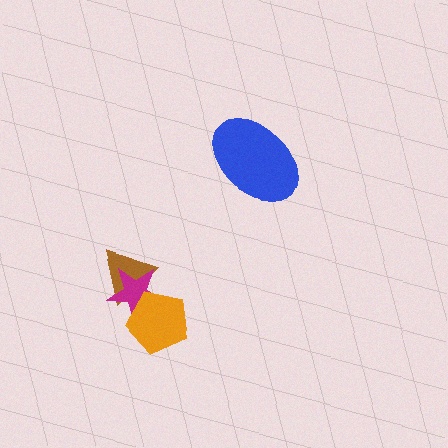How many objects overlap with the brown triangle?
2 objects overlap with the brown triangle.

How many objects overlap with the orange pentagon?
2 objects overlap with the orange pentagon.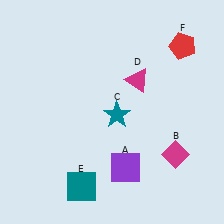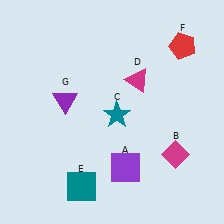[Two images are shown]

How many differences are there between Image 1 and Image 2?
There is 1 difference between the two images.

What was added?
A purple triangle (G) was added in Image 2.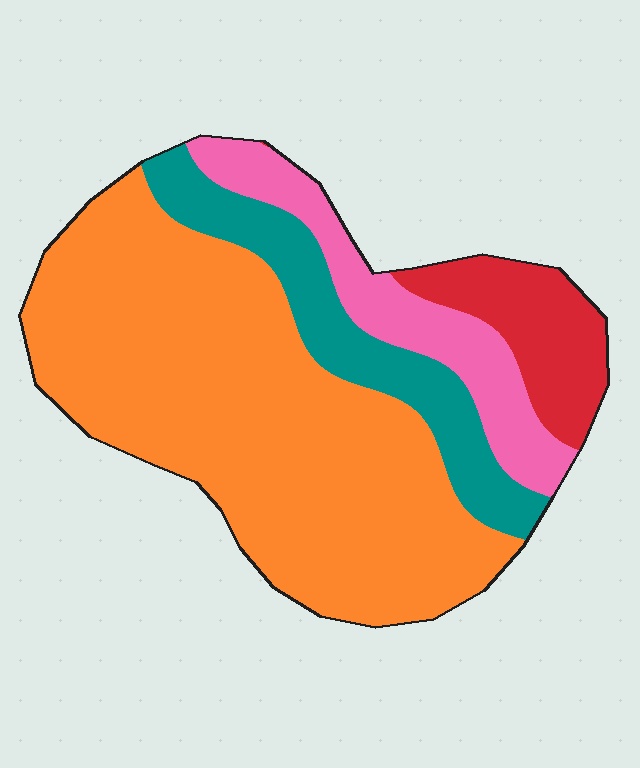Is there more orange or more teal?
Orange.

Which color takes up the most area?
Orange, at roughly 60%.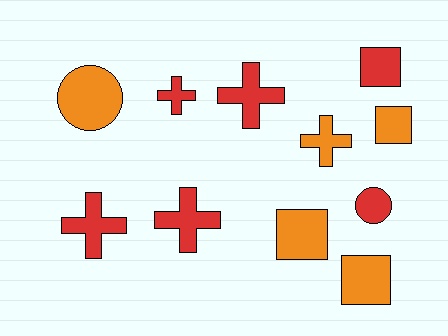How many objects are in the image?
There are 11 objects.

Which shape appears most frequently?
Cross, with 5 objects.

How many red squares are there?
There is 1 red square.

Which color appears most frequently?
Red, with 6 objects.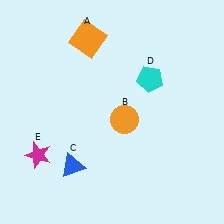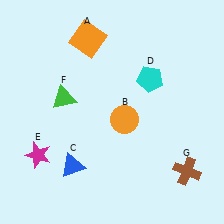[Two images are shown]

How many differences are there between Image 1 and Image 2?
There are 2 differences between the two images.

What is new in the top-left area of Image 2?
A green triangle (F) was added in the top-left area of Image 2.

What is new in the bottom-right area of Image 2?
A brown cross (G) was added in the bottom-right area of Image 2.